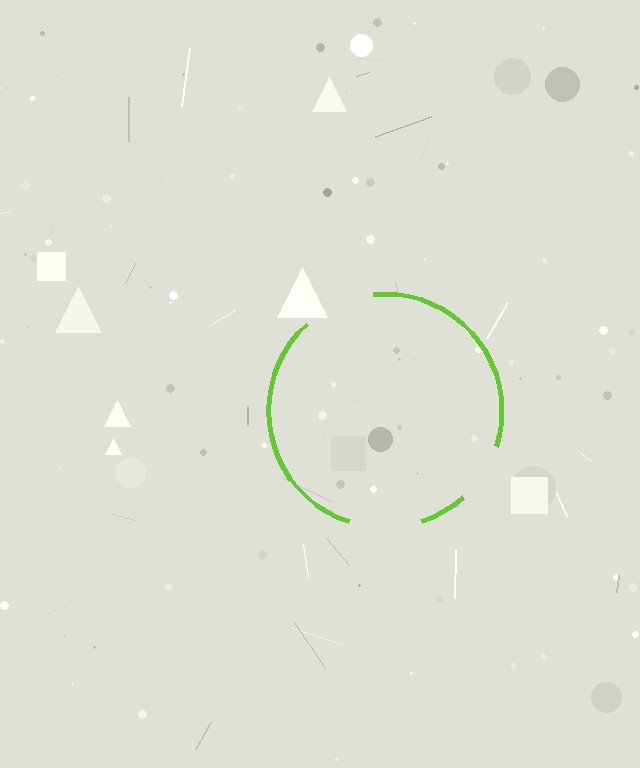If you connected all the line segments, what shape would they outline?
They would outline a circle.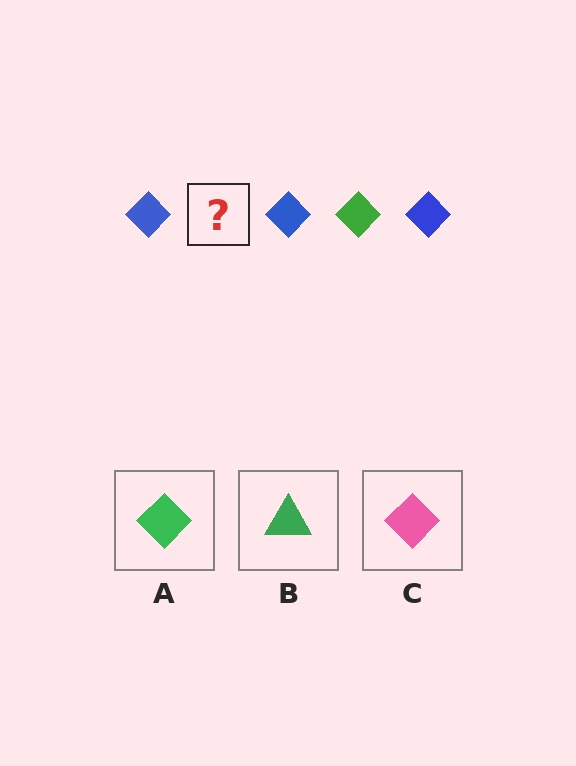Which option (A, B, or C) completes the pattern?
A.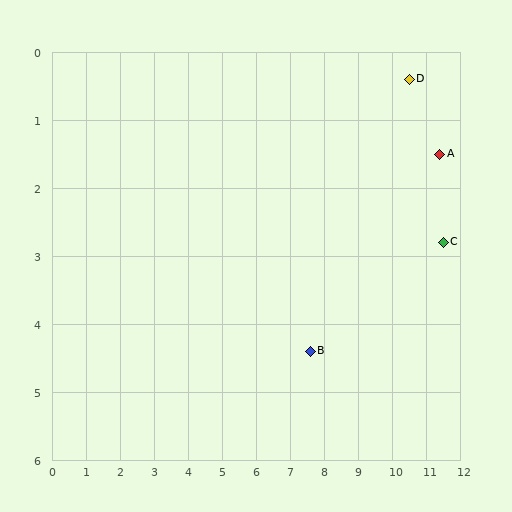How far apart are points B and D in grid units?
Points B and D are about 4.9 grid units apart.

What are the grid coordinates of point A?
Point A is at approximately (11.4, 1.5).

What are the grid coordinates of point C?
Point C is at approximately (11.5, 2.8).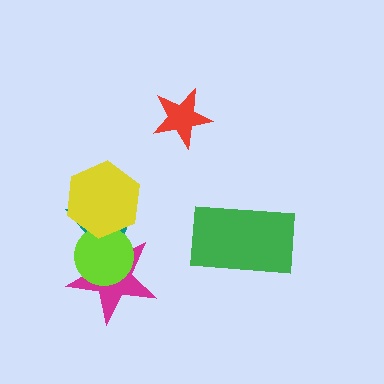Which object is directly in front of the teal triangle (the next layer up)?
The magenta star is directly in front of the teal triangle.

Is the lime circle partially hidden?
Yes, it is partially covered by another shape.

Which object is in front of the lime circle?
The yellow hexagon is in front of the lime circle.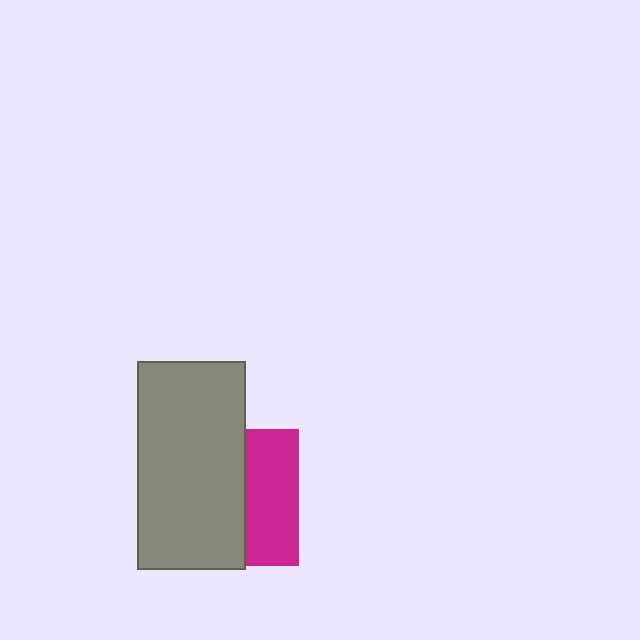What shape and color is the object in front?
The object in front is a gray rectangle.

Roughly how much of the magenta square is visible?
A small part of it is visible (roughly 40%).